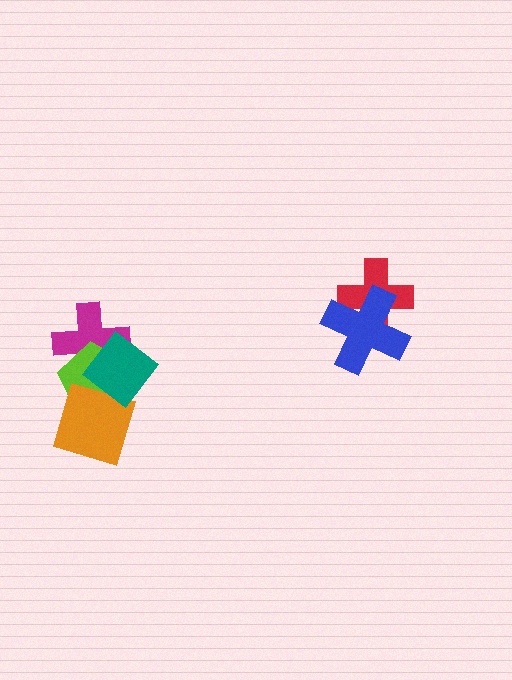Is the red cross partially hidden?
Yes, it is partially covered by another shape.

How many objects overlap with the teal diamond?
3 objects overlap with the teal diamond.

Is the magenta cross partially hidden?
Yes, it is partially covered by another shape.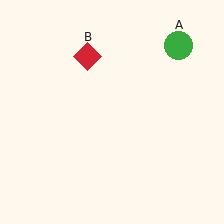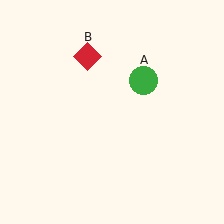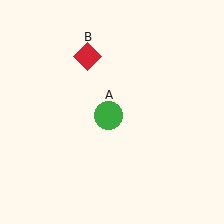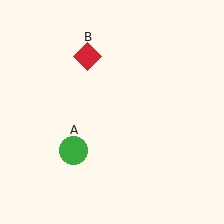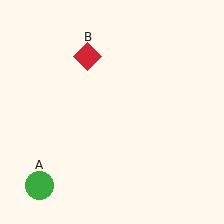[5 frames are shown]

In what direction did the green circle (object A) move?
The green circle (object A) moved down and to the left.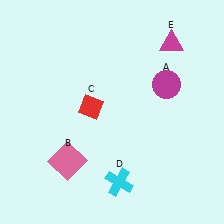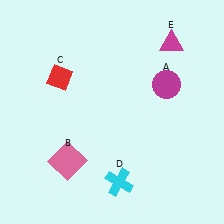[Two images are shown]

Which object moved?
The red diamond (C) moved left.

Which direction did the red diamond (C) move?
The red diamond (C) moved left.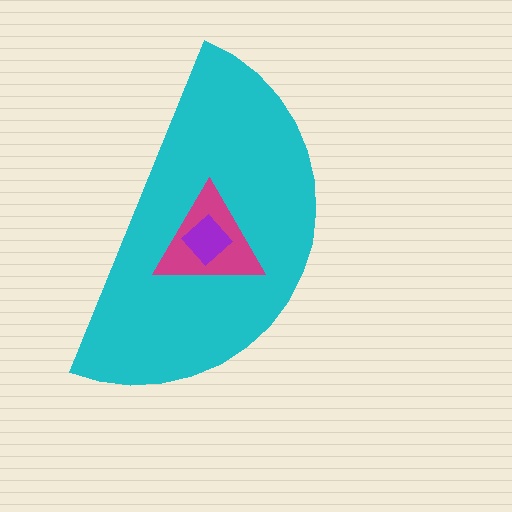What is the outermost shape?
The cyan semicircle.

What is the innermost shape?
The purple diamond.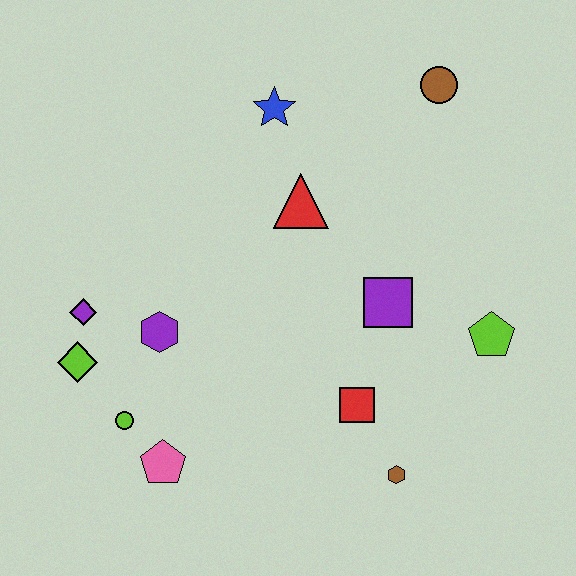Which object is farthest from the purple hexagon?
The brown circle is farthest from the purple hexagon.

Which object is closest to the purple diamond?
The lime diamond is closest to the purple diamond.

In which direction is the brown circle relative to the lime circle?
The brown circle is above the lime circle.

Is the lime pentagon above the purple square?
No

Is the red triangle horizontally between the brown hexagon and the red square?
No